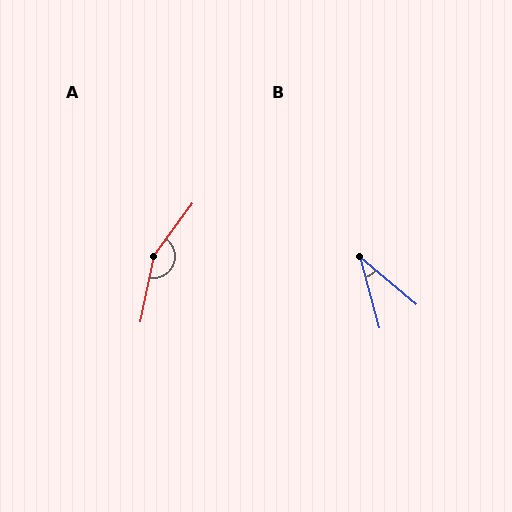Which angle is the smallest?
B, at approximately 35 degrees.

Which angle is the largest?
A, at approximately 155 degrees.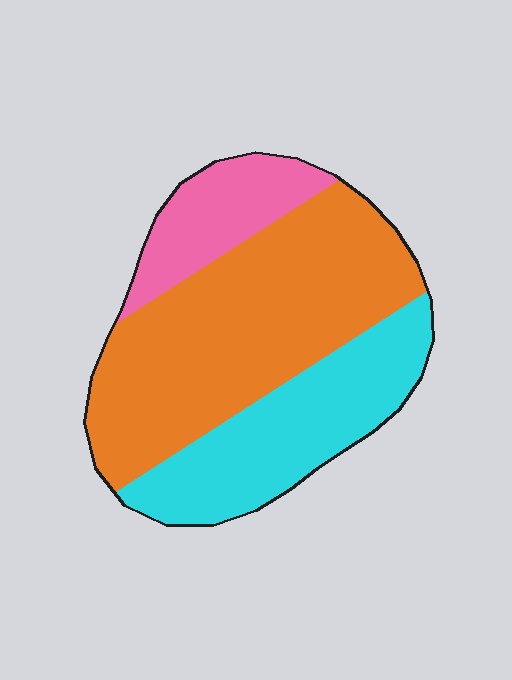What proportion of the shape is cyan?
Cyan covers around 30% of the shape.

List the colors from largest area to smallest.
From largest to smallest: orange, cyan, pink.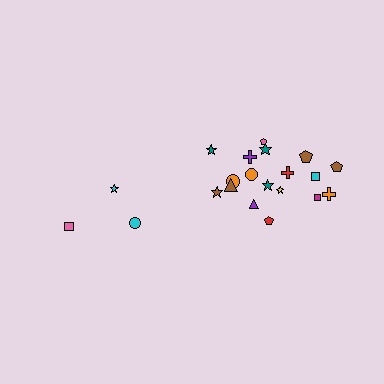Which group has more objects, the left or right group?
The right group.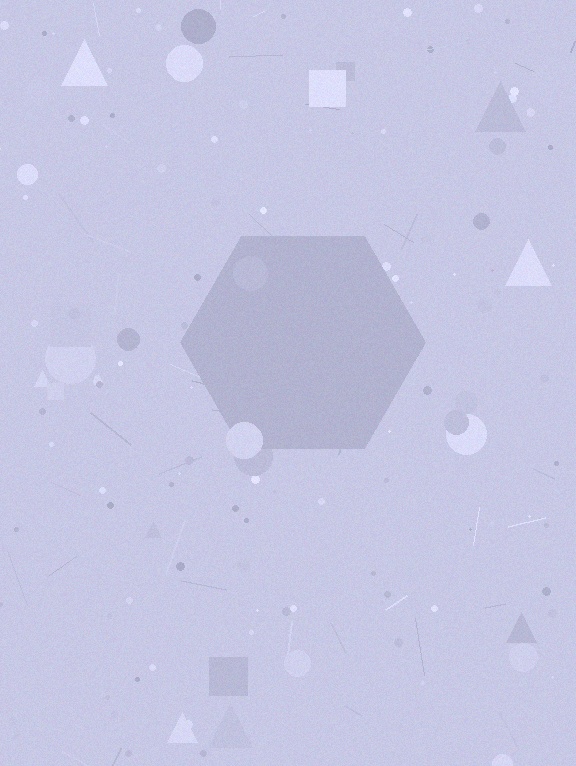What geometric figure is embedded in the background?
A hexagon is embedded in the background.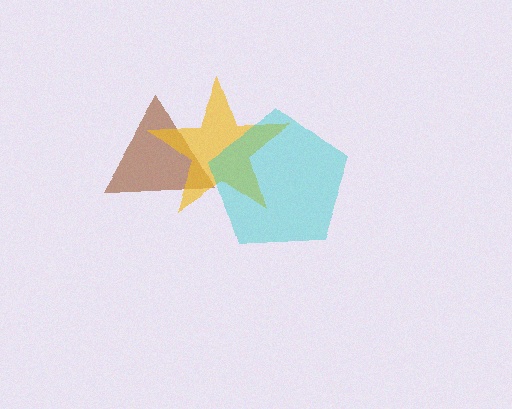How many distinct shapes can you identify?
There are 3 distinct shapes: a brown triangle, a yellow star, a cyan pentagon.